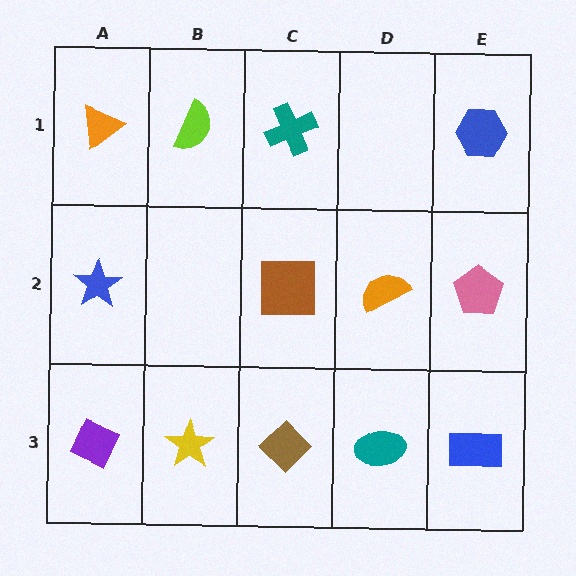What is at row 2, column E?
A pink pentagon.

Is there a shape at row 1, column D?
No, that cell is empty.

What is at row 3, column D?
A teal ellipse.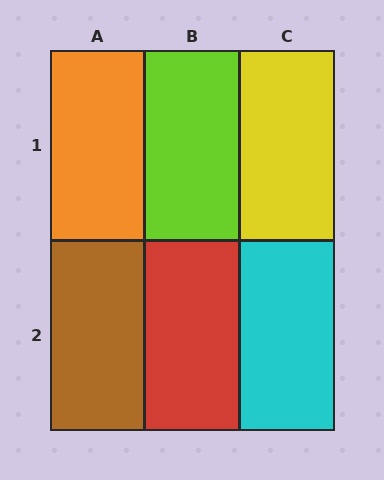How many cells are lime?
1 cell is lime.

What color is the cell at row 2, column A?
Brown.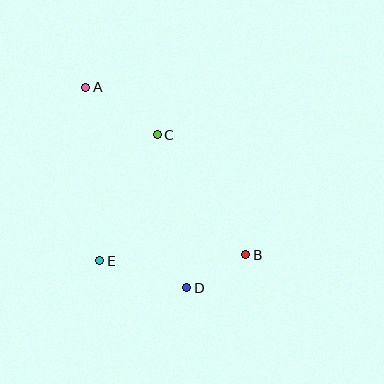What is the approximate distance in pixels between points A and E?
The distance between A and E is approximately 174 pixels.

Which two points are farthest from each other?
Points A and B are farthest from each other.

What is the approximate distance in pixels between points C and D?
The distance between C and D is approximately 156 pixels.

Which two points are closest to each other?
Points B and D are closest to each other.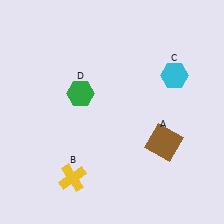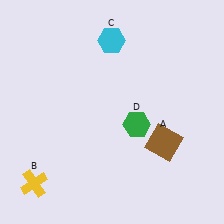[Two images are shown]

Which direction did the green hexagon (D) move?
The green hexagon (D) moved right.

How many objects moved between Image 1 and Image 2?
3 objects moved between the two images.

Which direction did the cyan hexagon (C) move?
The cyan hexagon (C) moved left.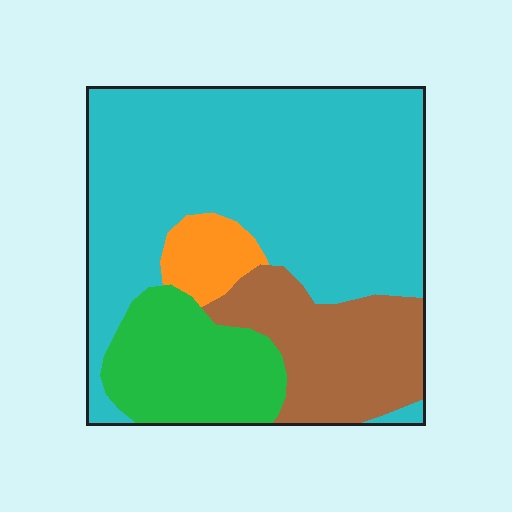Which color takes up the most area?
Cyan, at roughly 60%.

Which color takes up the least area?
Orange, at roughly 5%.